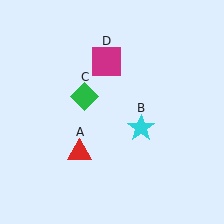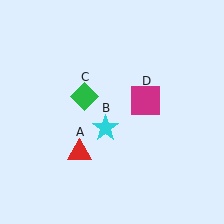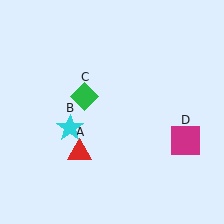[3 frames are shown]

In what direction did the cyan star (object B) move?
The cyan star (object B) moved left.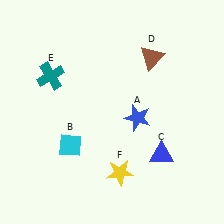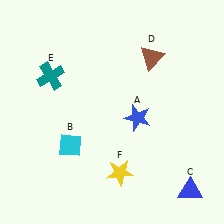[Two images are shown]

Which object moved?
The blue triangle (C) moved down.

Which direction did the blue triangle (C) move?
The blue triangle (C) moved down.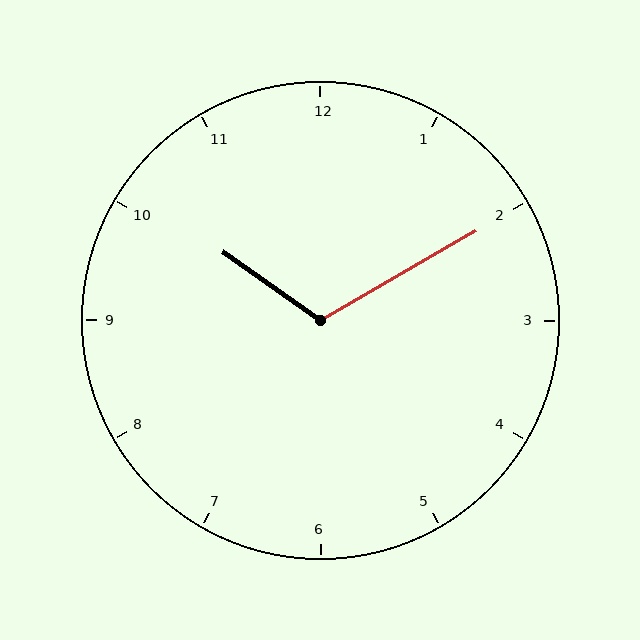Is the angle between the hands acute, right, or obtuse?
It is obtuse.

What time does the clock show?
10:10.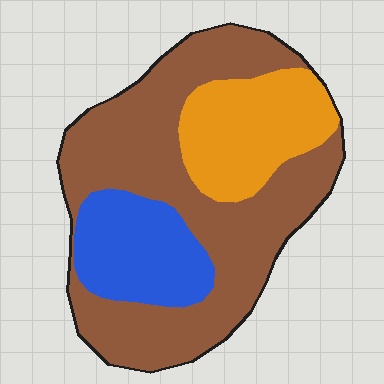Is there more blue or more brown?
Brown.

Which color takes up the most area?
Brown, at roughly 60%.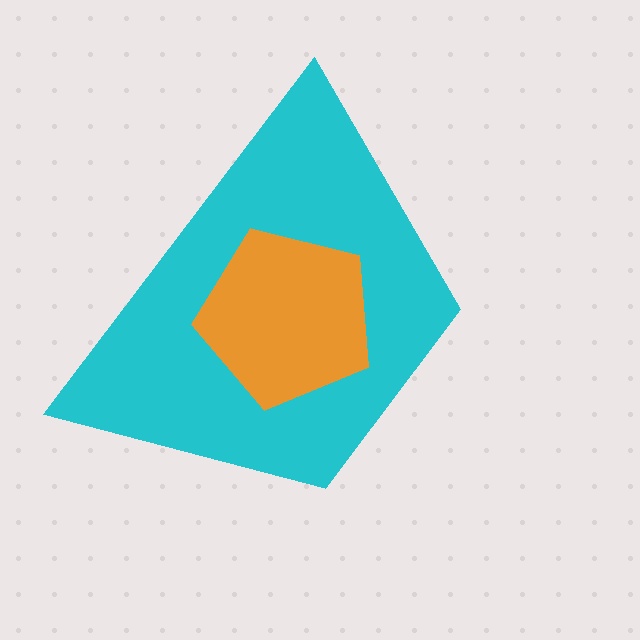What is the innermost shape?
The orange pentagon.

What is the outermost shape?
The cyan trapezoid.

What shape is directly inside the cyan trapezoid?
The orange pentagon.